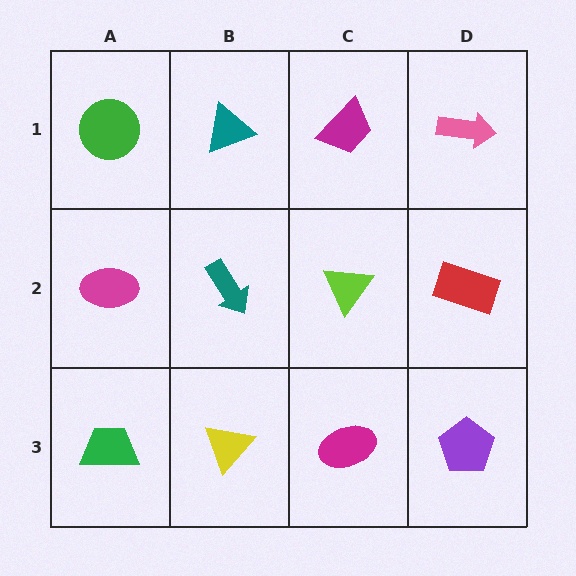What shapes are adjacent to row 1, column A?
A magenta ellipse (row 2, column A), a teal triangle (row 1, column B).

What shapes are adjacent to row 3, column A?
A magenta ellipse (row 2, column A), a yellow triangle (row 3, column B).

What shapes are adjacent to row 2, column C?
A magenta trapezoid (row 1, column C), a magenta ellipse (row 3, column C), a teal arrow (row 2, column B), a red rectangle (row 2, column D).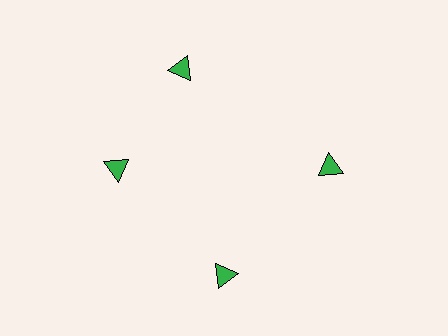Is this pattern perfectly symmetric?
No. The 4 green triangles are arranged in a ring, but one element near the 12 o'clock position is rotated out of alignment along the ring, breaking the 4-fold rotational symmetry.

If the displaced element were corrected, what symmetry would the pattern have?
It would have 4-fold rotational symmetry — the pattern would map onto itself every 90 degrees.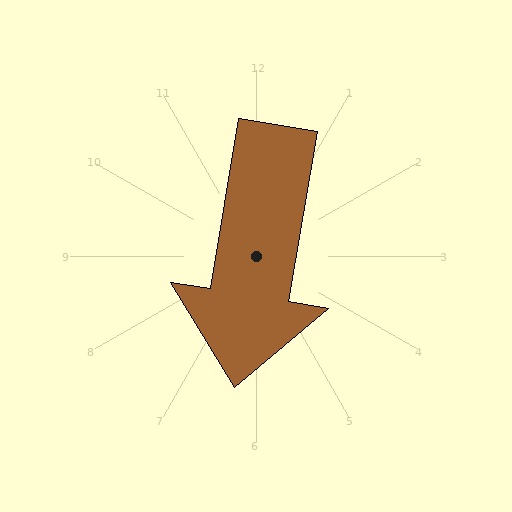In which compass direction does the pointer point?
South.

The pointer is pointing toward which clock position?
Roughly 6 o'clock.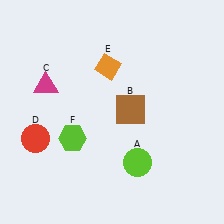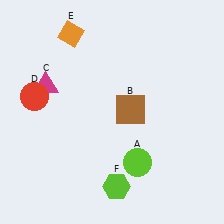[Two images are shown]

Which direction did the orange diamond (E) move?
The orange diamond (E) moved left.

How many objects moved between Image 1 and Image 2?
3 objects moved between the two images.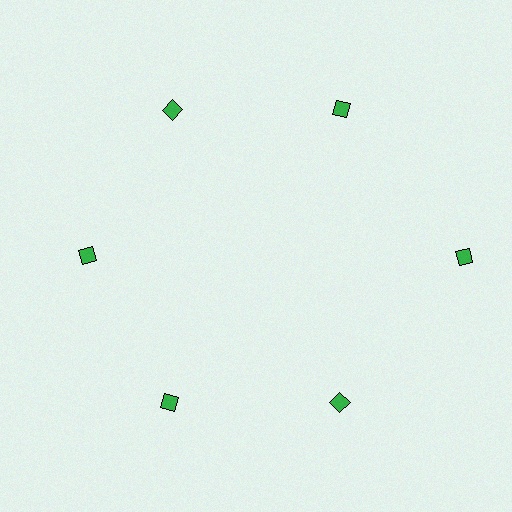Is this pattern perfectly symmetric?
No. The 6 green diamonds are arranged in a ring, but one element near the 3 o'clock position is pushed outward from the center, breaking the 6-fold rotational symmetry.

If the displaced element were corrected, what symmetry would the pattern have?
It would have 6-fold rotational symmetry — the pattern would map onto itself every 60 degrees.